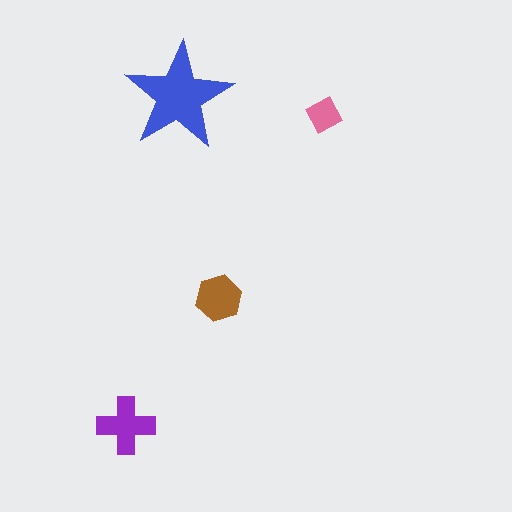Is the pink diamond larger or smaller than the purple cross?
Smaller.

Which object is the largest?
The blue star.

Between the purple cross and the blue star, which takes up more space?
The blue star.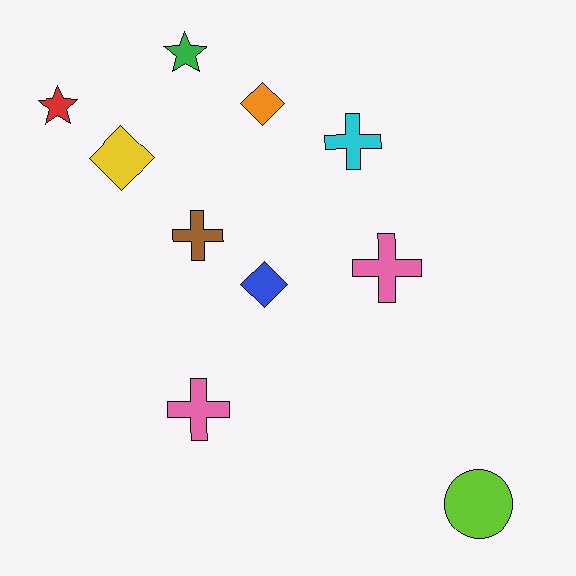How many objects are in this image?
There are 10 objects.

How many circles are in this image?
There is 1 circle.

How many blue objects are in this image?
There is 1 blue object.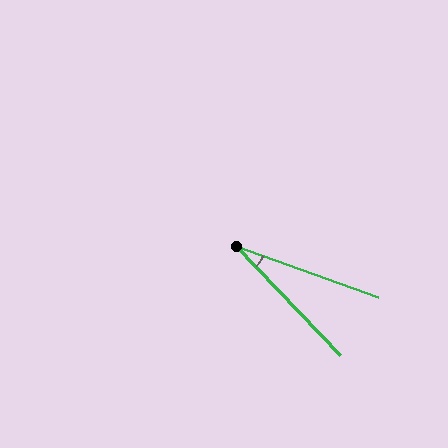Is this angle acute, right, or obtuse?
It is acute.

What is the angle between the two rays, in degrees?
Approximately 27 degrees.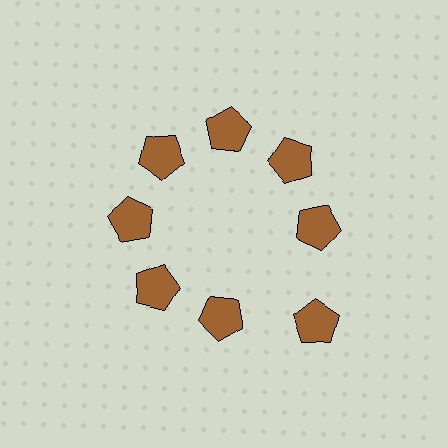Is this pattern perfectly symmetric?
No. The 8 brown pentagons are arranged in a ring, but one element near the 4 o'clock position is pushed outward from the center, breaking the 8-fold rotational symmetry.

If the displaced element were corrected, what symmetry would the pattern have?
It would have 8-fold rotational symmetry — the pattern would map onto itself every 45 degrees.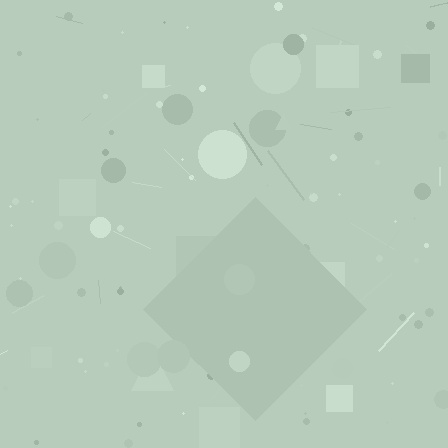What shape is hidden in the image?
A diamond is hidden in the image.